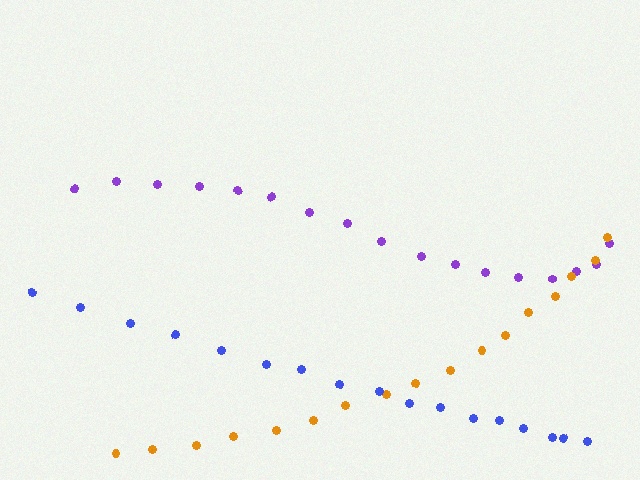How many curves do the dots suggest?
There are 3 distinct paths.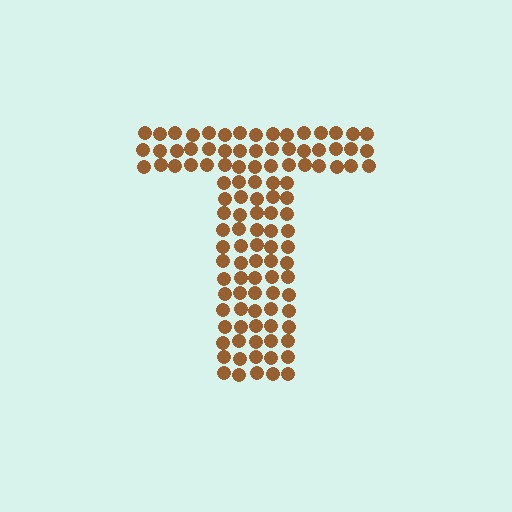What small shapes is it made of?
It is made of small circles.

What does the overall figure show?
The overall figure shows the letter T.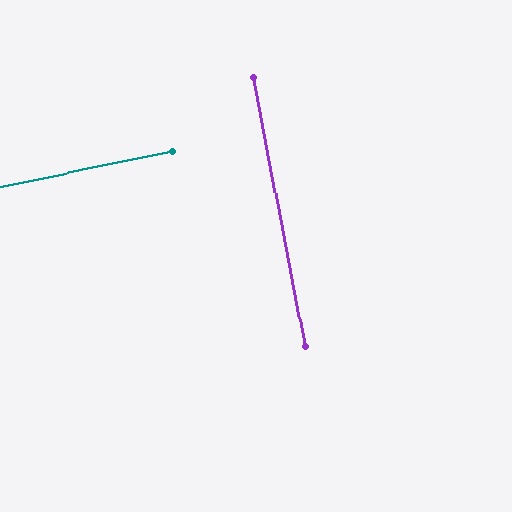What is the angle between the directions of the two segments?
Approximately 89 degrees.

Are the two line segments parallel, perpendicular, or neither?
Perpendicular — they meet at approximately 89°.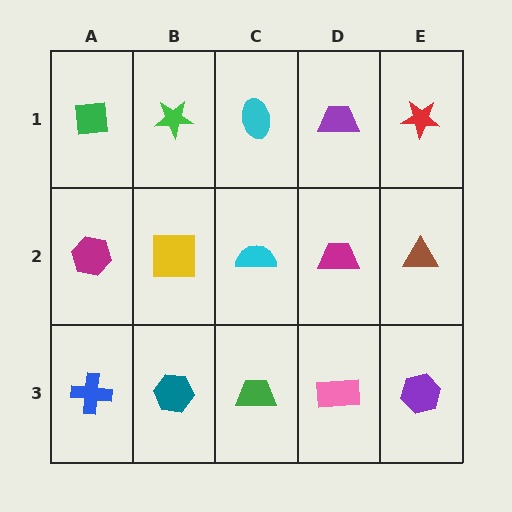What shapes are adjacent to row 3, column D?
A magenta trapezoid (row 2, column D), a green trapezoid (row 3, column C), a purple hexagon (row 3, column E).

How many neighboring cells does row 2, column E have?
3.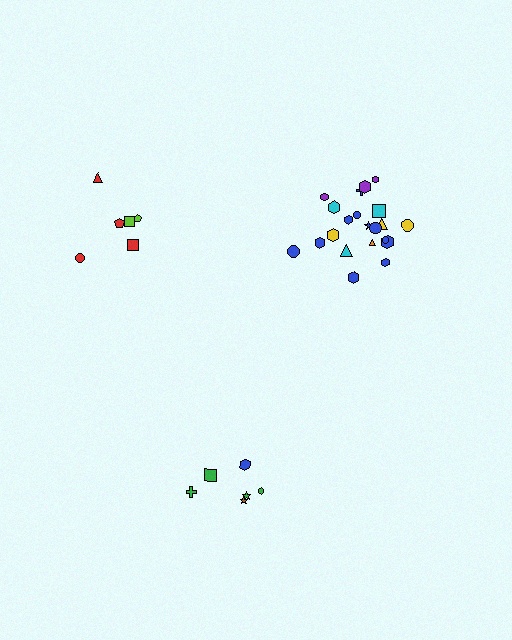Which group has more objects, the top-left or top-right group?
The top-right group.